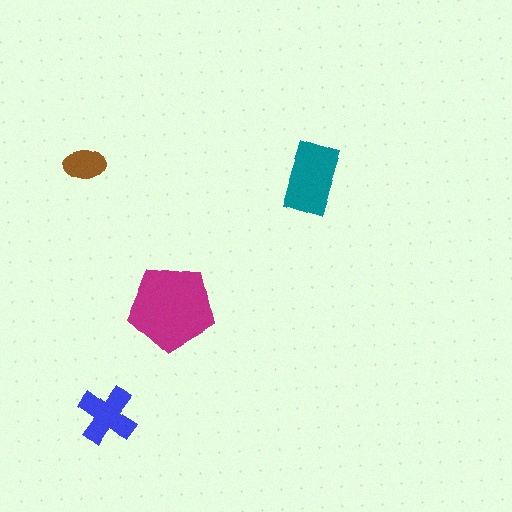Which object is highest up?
The brown ellipse is topmost.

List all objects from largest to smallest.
The magenta pentagon, the teal rectangle, the blue cross, the brown ellipse.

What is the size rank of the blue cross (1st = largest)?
3rd.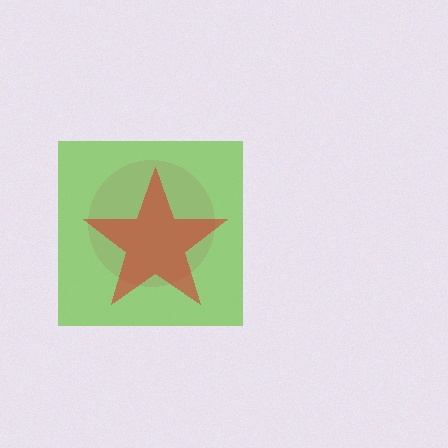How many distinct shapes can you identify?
There are 3 distinct shapes: a pink circle, a lime square, a red star.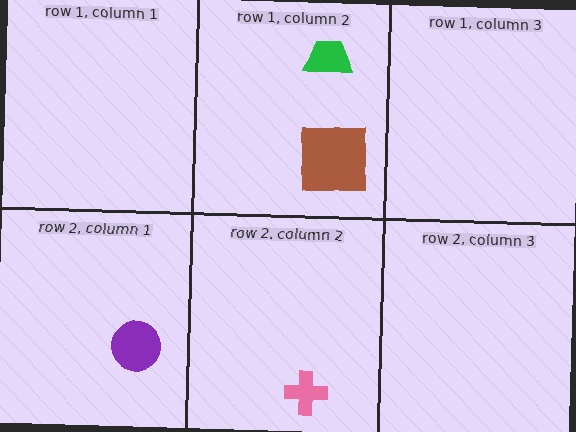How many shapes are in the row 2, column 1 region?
1.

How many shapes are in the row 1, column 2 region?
2.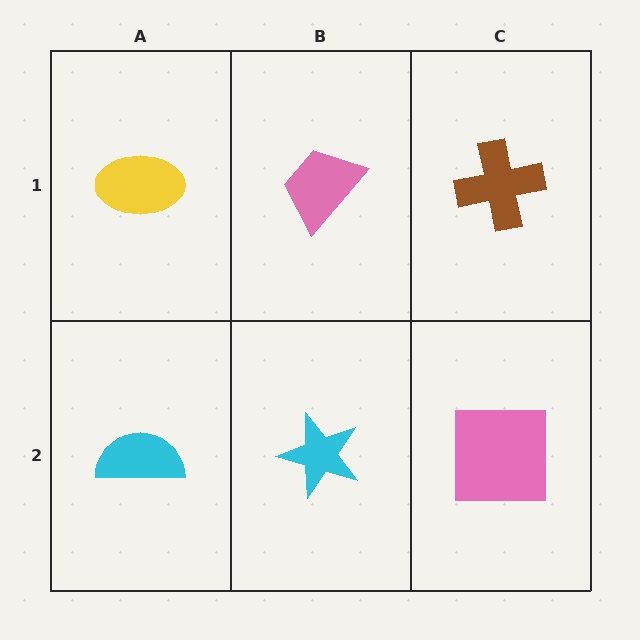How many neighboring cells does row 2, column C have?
2.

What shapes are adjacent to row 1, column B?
A cyan star (row 2, column B), a yellow ellipse (row 1, column A), a brown cross (row 1, column C).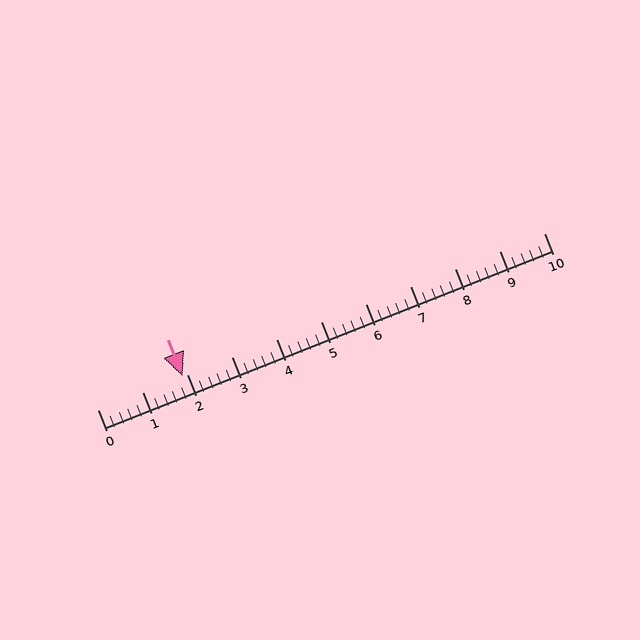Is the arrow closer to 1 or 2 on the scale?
The arrow is closer to 2.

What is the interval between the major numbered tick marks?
The major tick marks are spaced 1 units apart.